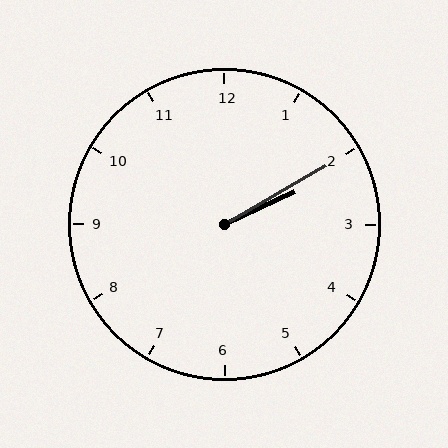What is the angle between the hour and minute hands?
Approximately 5 degrees.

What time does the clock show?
2:10.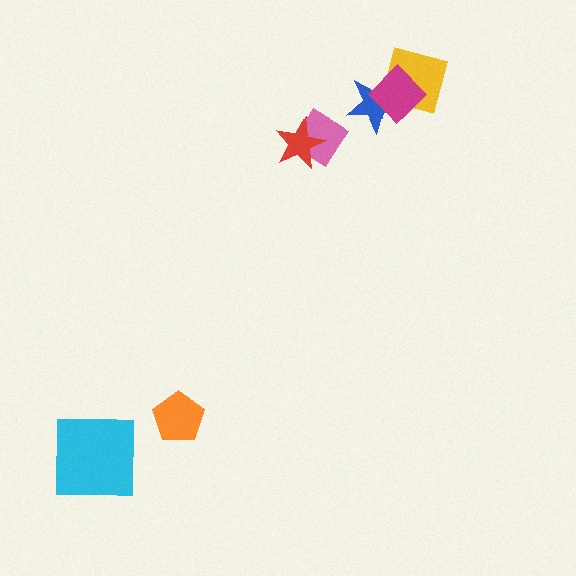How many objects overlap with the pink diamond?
1 object overlaps with the pink diamond.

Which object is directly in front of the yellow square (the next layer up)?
The blue star is directly in front of the yellow square.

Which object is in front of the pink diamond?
The red star is in front of the pink diamond.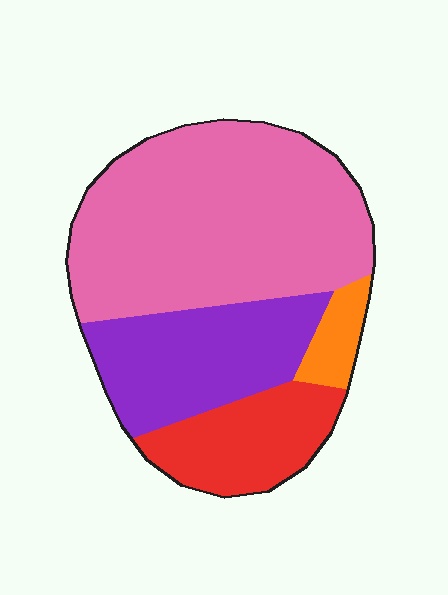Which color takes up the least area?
Orange, at roughly 5%.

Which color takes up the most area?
Pink, at roughly 55%.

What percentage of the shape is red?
Red covers about 15% of the shape.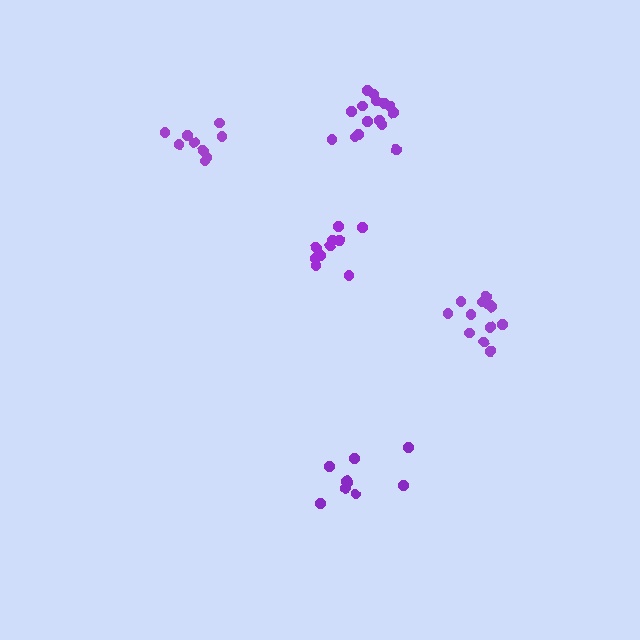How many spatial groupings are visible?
There are 5 spatial groupings.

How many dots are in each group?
Group 1: 12 dots, Group 2: 9 dots, Group 3: 9 dots, Group 4: 10 dots, Group 5: 15 dots (55 total).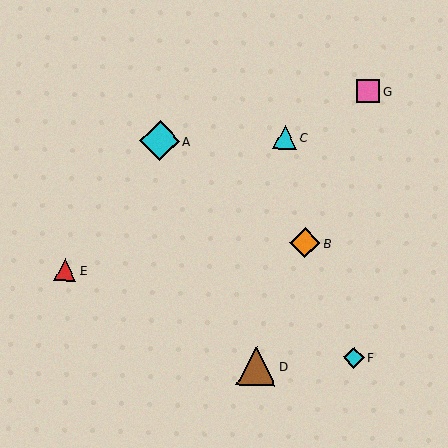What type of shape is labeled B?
Shape B is an orange diamond.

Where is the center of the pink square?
The center of the pink square is at (368, 91).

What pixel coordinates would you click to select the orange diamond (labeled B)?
Click at (305, 243) to select the orange diamond B.